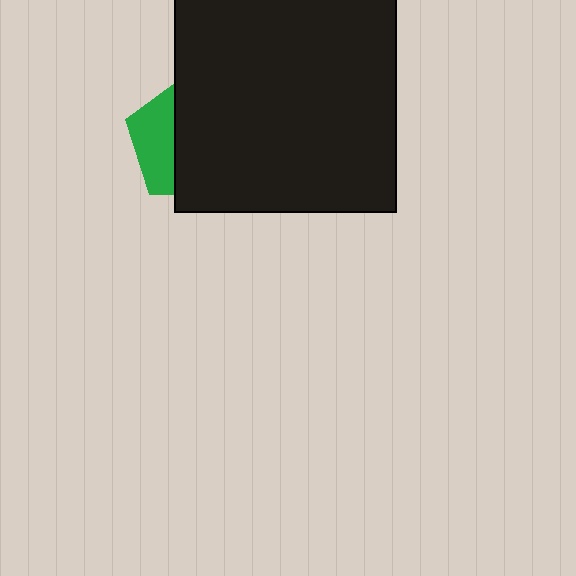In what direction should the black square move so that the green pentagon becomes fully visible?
The black square should move right. That is the shortest direction to clear the overlap and leave the green pentagon fully visible.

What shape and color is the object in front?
The object in front is a black square.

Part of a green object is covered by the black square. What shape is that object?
It is a pentagon.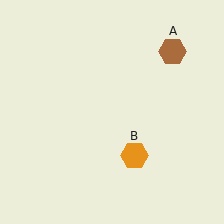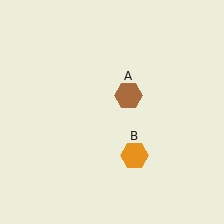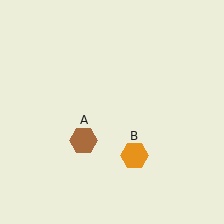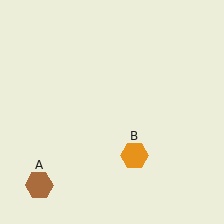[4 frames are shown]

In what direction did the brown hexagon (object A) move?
The brown hexagon (object A) moved down and to the left.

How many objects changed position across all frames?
1 object changed position: brown hexagon (object A).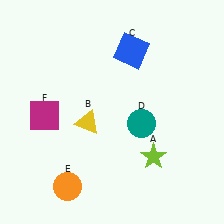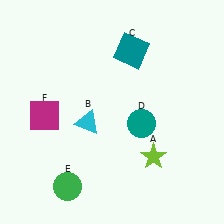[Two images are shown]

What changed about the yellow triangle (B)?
In Image 1, B is yellow. In Image 2, it changed to cyan.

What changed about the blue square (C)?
In Image 1, C is blue. In Image 2, it changed to teal.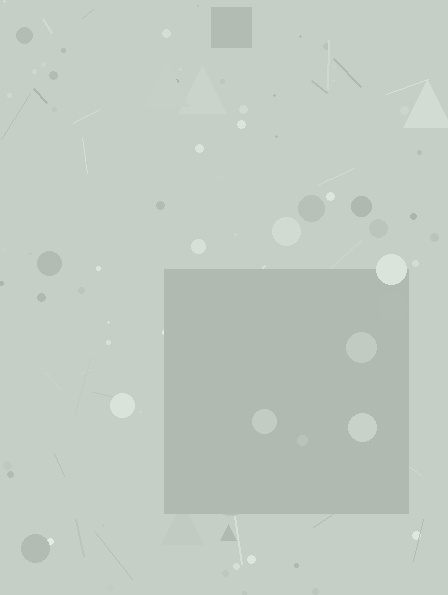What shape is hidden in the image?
A square is hidden in the image.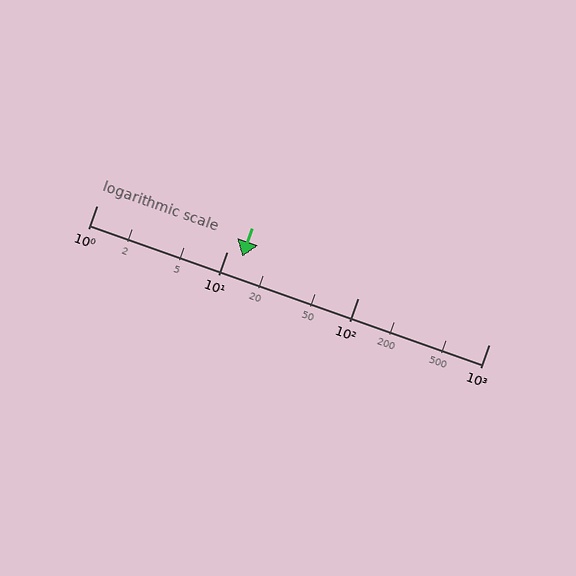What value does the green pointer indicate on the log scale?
The pointer indicates approximately 13.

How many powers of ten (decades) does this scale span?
The scale spans 3 decades, from 1 to 1000.